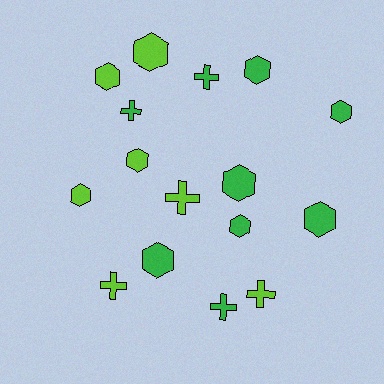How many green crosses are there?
There are 3 green crosses.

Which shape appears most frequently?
Hexagon, with 10 objects.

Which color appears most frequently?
Green, with 9 objects.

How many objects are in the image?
There are 16 objects.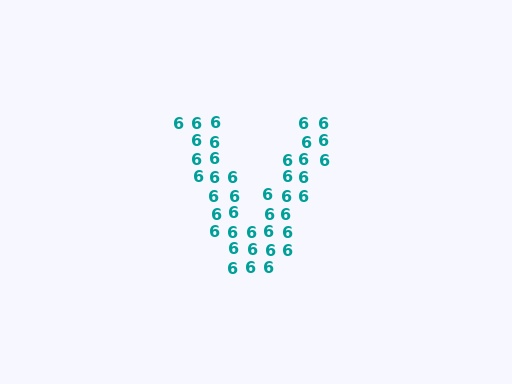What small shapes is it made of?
It is made of small digit 6's.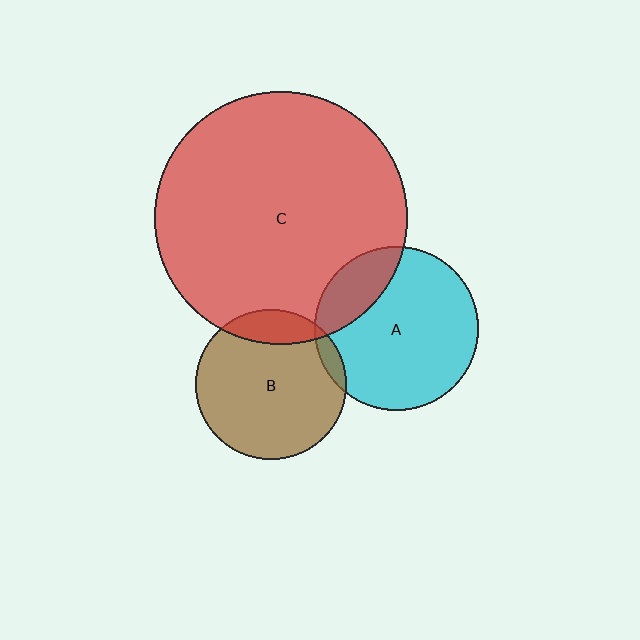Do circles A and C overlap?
Yes.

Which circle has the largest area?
Circle C (red).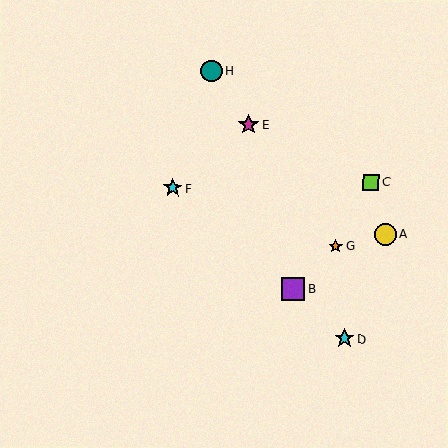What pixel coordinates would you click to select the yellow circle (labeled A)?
Click at (385, 234) to select the yellow circle A.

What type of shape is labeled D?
Shape D is a cyan star.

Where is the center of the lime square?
The center of the lime square is at (371, 182).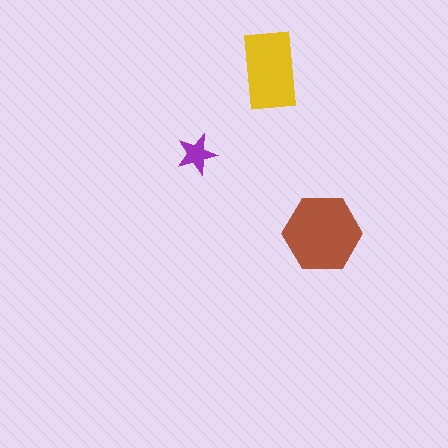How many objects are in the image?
There are 3 objects in the image.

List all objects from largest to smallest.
The brown hexagon, the yellow rectangle, the purple star.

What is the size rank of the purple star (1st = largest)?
3rd.